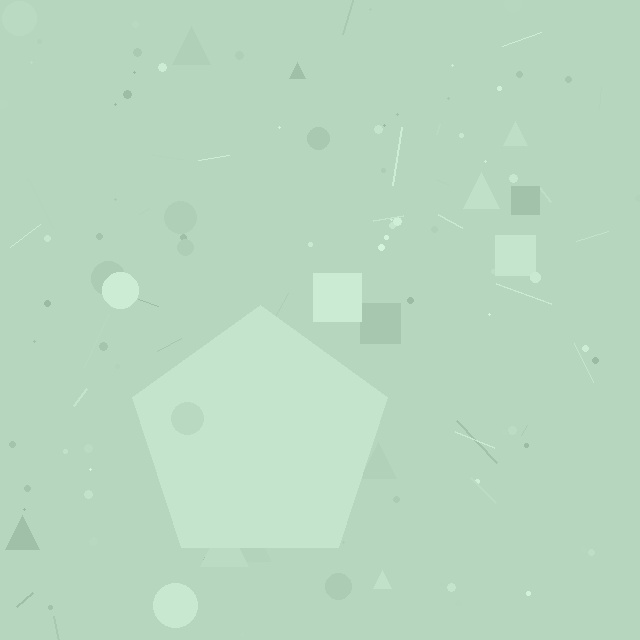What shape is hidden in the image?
A pentagon is hidden in the image.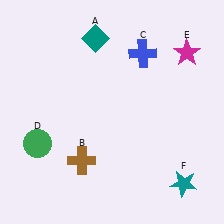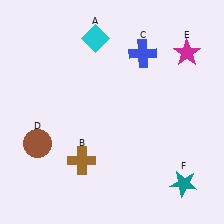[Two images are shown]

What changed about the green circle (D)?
In Image 1, D is green. In Image 2, it changed to brown.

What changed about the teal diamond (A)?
In Image 1, A is teal. In Image 2, it changed to cyan.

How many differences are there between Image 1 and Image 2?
There are 2 differences between the two images.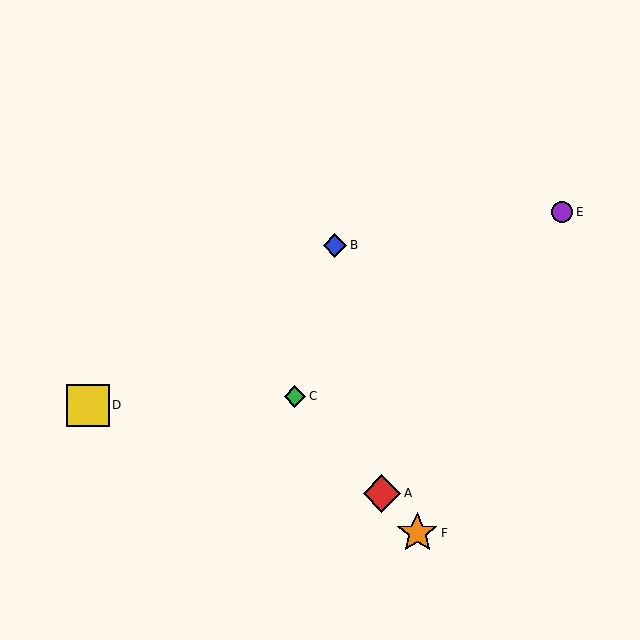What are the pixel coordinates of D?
Object D is at (88, 405).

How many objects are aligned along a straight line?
3 objects (A, C, F) are aligned along a straight line.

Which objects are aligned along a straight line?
Objects A, C, F are aligned along a straight line.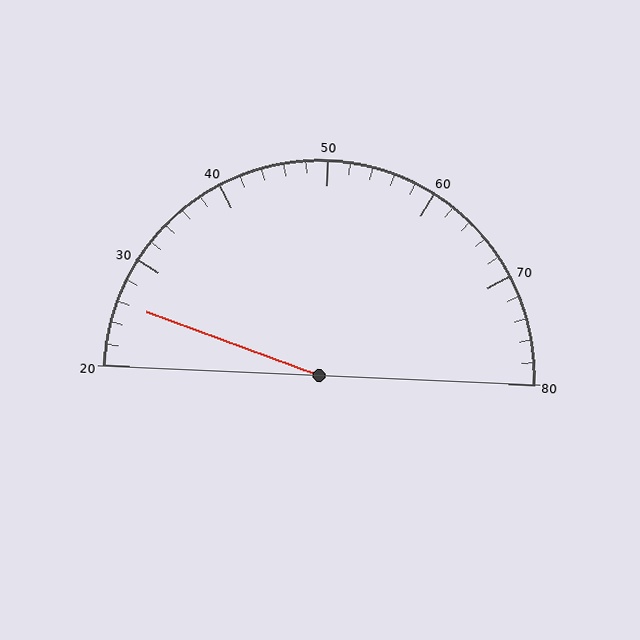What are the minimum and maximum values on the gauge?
The gauge ranges from 20 to 80.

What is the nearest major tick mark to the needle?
The nearest major tick mark is 30.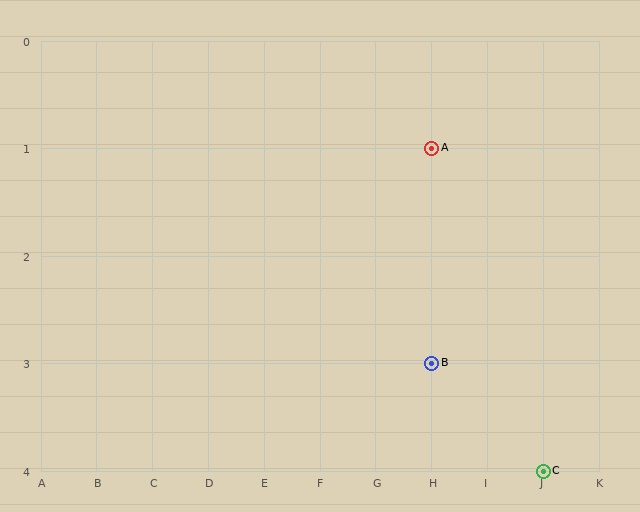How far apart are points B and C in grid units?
Points B and C are 2 columns and 1 row apart (about 2.2 grid units diagonally).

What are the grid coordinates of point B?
Point B is at grid coordinates (H, 3).